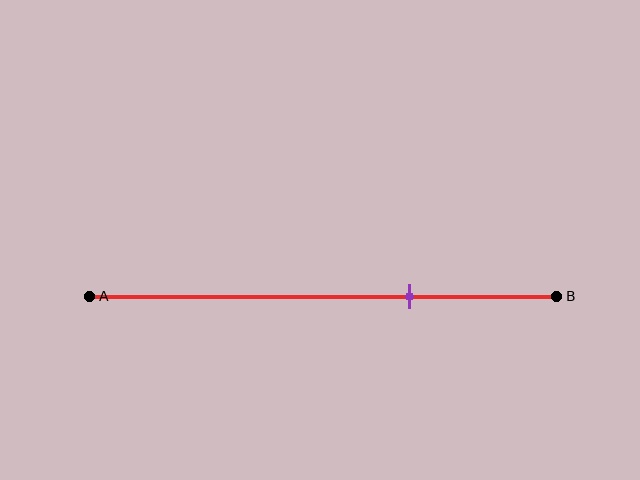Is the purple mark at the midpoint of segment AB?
No, the mark is at about 70% from A, not at the 50% midpoint.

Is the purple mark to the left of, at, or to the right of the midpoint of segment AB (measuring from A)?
The purple mark is to the right of the midpoint of segment AB.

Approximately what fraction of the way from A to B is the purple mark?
The purple mark is approximately 70% of the way from A to B.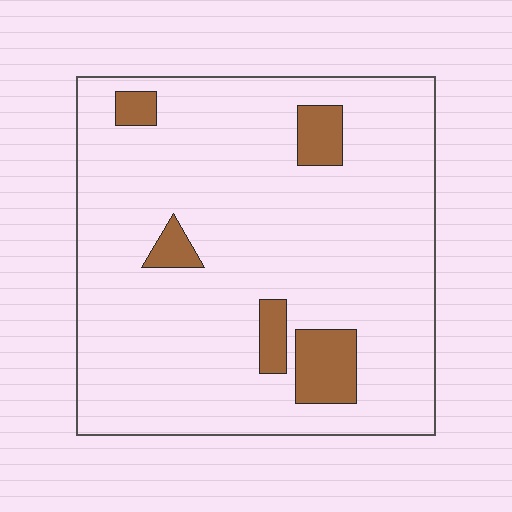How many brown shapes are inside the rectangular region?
5.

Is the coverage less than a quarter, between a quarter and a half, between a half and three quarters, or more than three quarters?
Less than a quarter.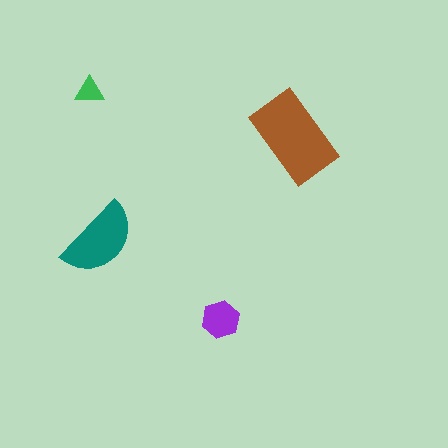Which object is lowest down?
The purple hexagon is bottommost.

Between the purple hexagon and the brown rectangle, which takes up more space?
The brown rectangle.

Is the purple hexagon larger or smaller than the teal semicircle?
Smaller.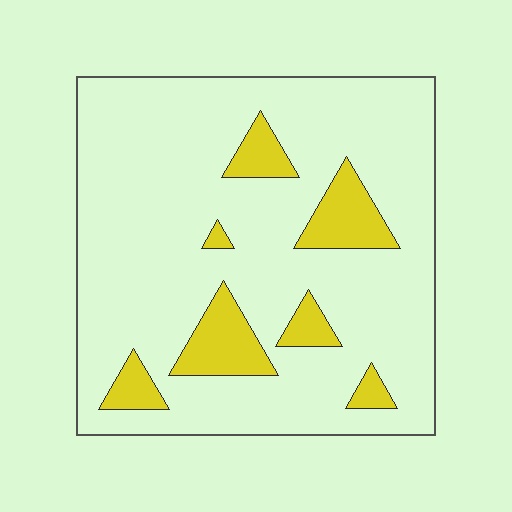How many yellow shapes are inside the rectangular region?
7.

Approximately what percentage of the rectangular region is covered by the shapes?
Approximately 15%.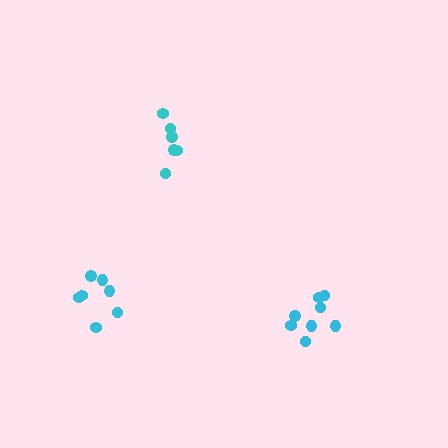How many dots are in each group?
Group 1: 8 dots, Group 2: 6 dots, Group 3: 7 dots (21 total).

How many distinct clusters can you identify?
There are 3 distinct clusters.